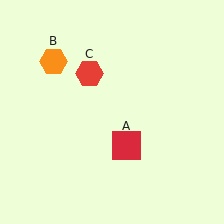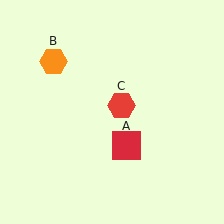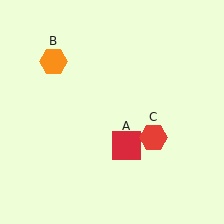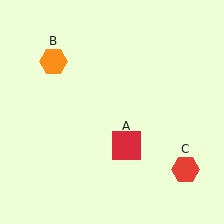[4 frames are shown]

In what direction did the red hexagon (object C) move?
The red hexagon (object C) moved down and to the right.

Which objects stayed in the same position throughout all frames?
Red square (object A) and orange hexagon (object B) remained stationary.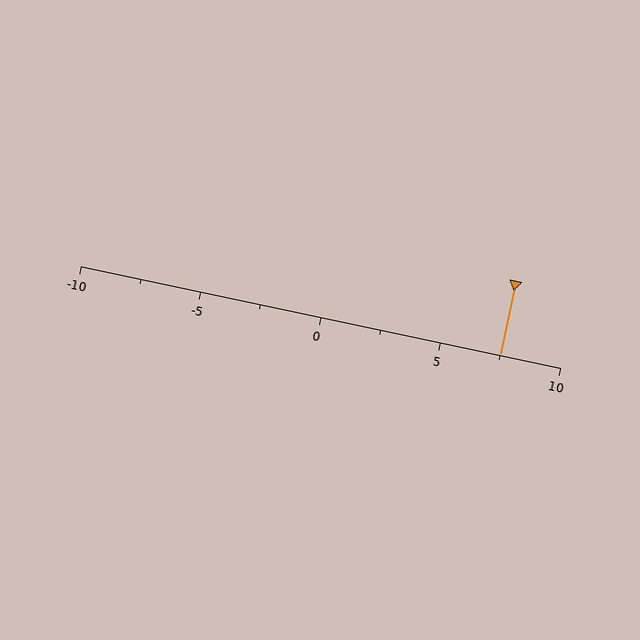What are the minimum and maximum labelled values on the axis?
The axis runs from -10 to 10.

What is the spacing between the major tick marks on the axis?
The major ticks are spaced 5 apart.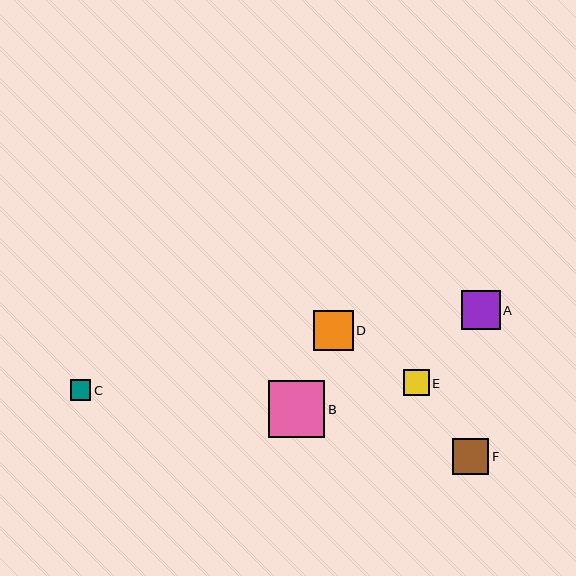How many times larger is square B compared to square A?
Square B is approximately 1.5 times the size of square A.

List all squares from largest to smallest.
From largest to smallest: B, D, A, F, E, C.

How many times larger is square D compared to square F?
Square D is approximately 1.1 times the size of square F.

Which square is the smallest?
Square C is the smallest with a size of approximately 20 pixels.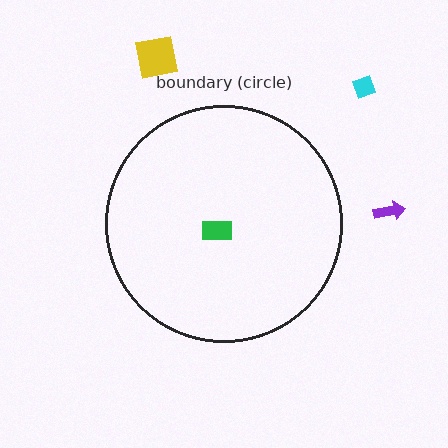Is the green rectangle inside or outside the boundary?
Inside.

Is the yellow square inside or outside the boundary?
Outside.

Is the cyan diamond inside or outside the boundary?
Outside.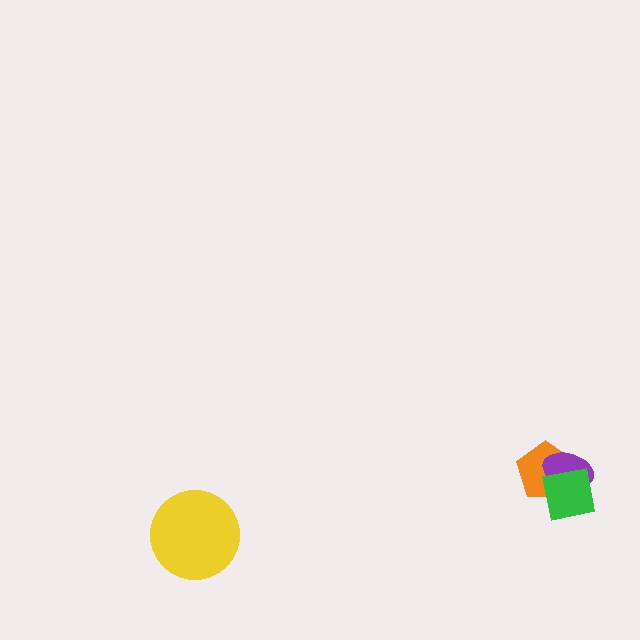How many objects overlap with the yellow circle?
0 objects overlap with the yellow circle.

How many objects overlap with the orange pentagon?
2 objects overlap with the orange pentagon.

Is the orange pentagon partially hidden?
Yes, it is partially covered by another shape.